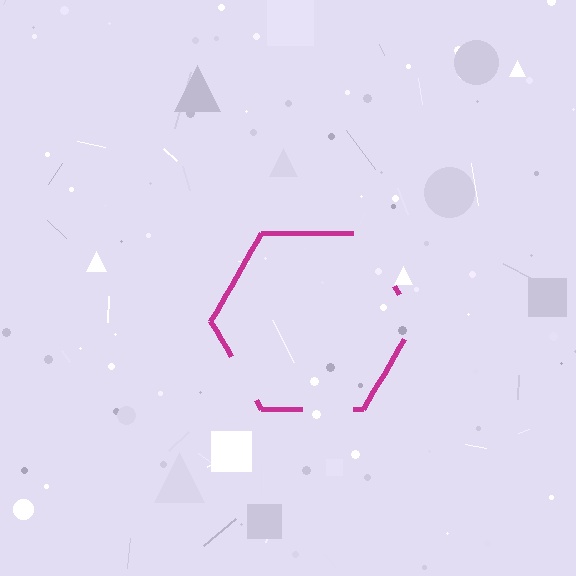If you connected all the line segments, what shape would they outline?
They would outline a hexagon.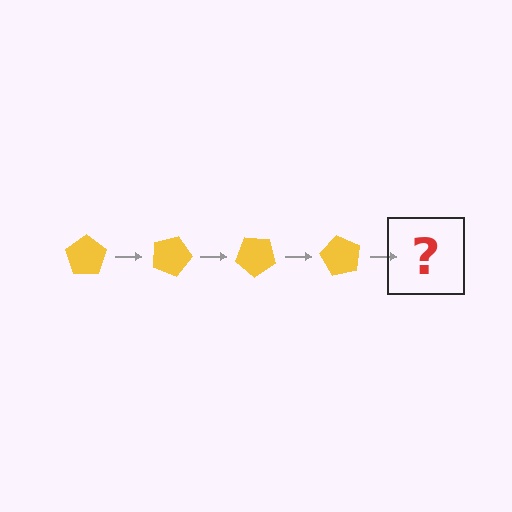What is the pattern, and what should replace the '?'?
The pattern is that the pentagon rotates 20 degrees each step. The '?' should be a yellow pentagon rotated 80 degrees.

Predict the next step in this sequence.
The next step is a yellow pentagon rotated 80 degrees.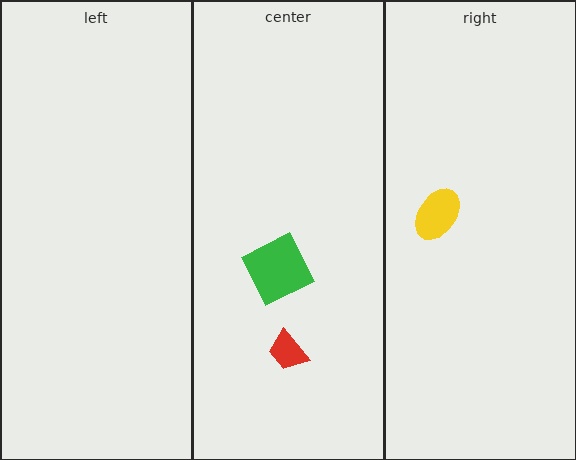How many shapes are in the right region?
1.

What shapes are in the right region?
The yellow ellipse.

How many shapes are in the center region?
2.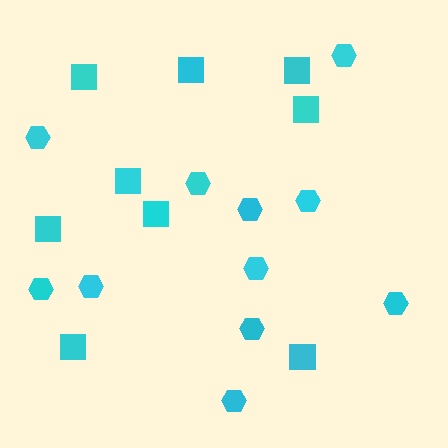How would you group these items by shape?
There are 2 groups: one group of hexagons (11) and one group of squares (9).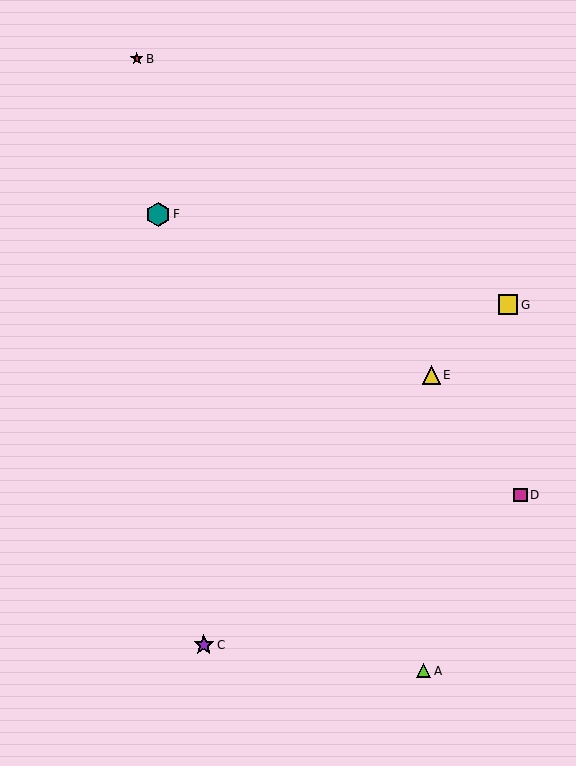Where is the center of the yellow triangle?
The center of the yellow triangle is at (431, 375).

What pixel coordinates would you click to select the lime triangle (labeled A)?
Click at (423, 671) to select the lime triangle A.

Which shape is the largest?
The teal hexagon (labeled F) is the largest.